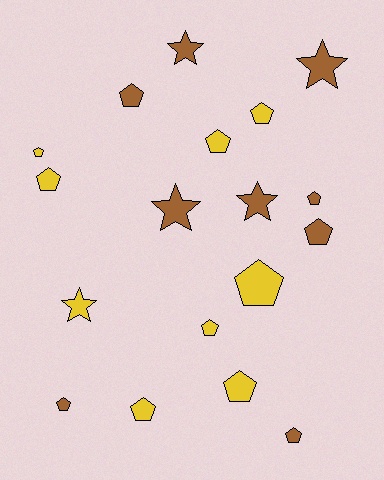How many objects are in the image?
There are 18 objects.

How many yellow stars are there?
There is 1 yellow star.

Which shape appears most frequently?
Pentagon, with 13 objects.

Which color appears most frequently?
Brown, with 9 objects.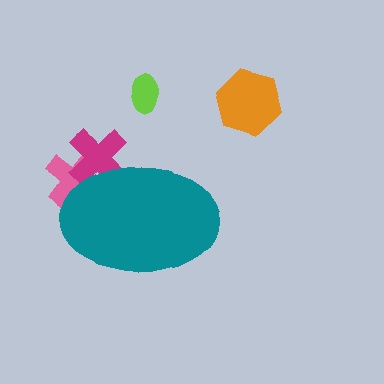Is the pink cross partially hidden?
Yes, the pink cross is partially hidden behind the teal ellipse.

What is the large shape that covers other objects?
A teal ellipse.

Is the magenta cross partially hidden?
Yes, the magenta cross is partially hidden behind the teal ellipse.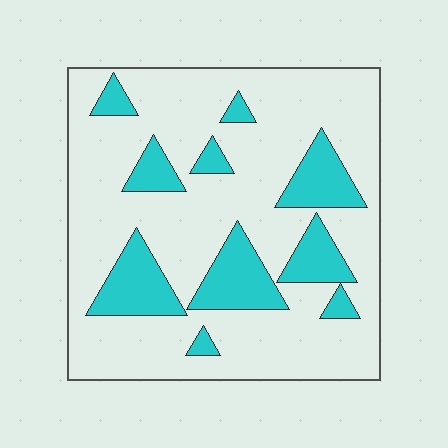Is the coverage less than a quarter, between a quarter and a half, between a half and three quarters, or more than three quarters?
Less than a quarter.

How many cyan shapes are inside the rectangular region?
10.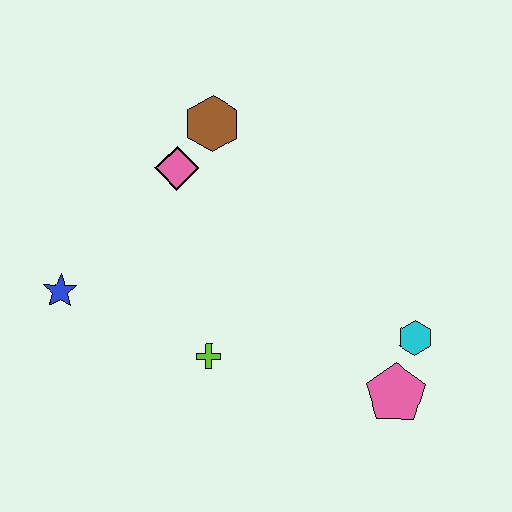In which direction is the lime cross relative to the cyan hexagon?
The lime cross is to the left of the cyan hexagon.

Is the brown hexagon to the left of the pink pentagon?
Yes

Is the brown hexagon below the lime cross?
No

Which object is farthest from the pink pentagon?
The blue star is farthest from the pink pentagon.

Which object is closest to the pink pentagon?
The cyan hexagon is closest to the pink pentagon.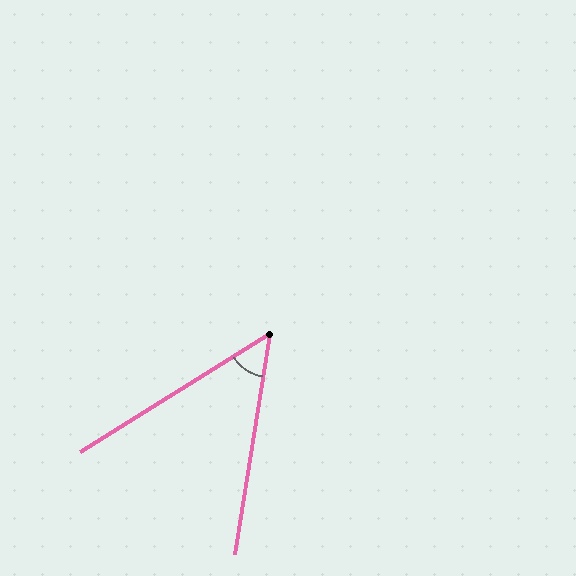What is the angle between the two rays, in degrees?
Approximately 49 degrees.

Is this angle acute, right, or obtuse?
It is acute.